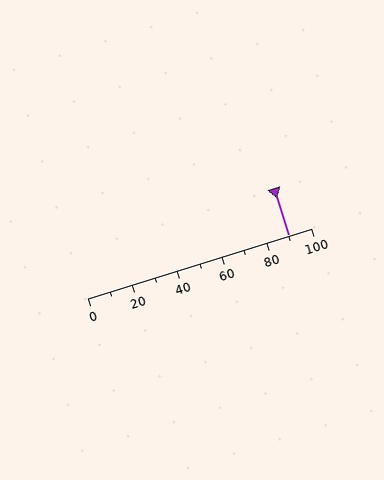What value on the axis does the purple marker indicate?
The marker indicates approximately 90.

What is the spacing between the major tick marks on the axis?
The major ticks are spaced 20 apart.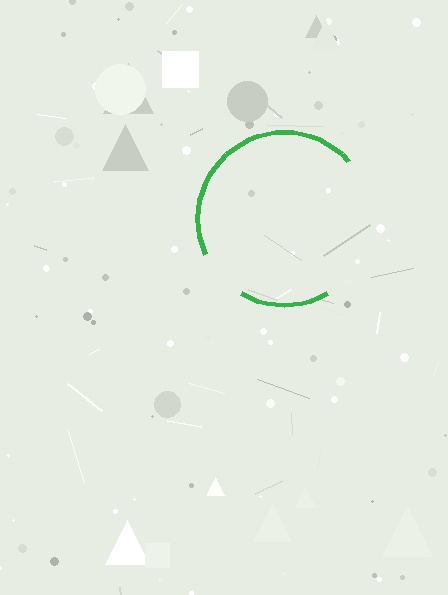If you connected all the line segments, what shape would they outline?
They would outline a circle.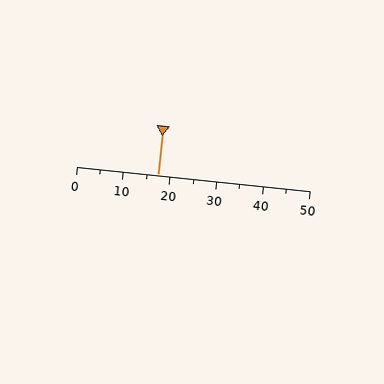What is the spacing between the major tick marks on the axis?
The major ticks are spaced 10 apart.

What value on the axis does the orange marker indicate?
The marker indicates approximately 17.5.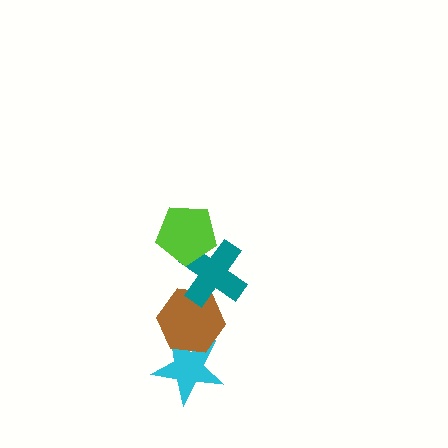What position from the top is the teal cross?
The teal cross is 2nd from the top.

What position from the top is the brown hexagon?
The brown hexagon is 3rd from the top.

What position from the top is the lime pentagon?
The lime pentagon is 1st from the top.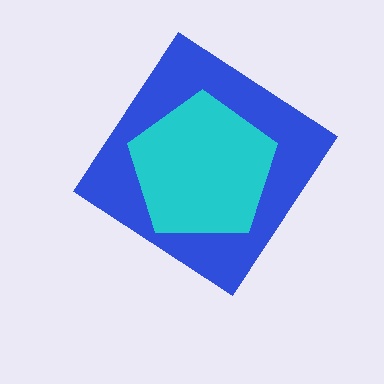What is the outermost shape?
The blue diamond.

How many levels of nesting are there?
2.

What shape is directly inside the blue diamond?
The cyan pentagon.